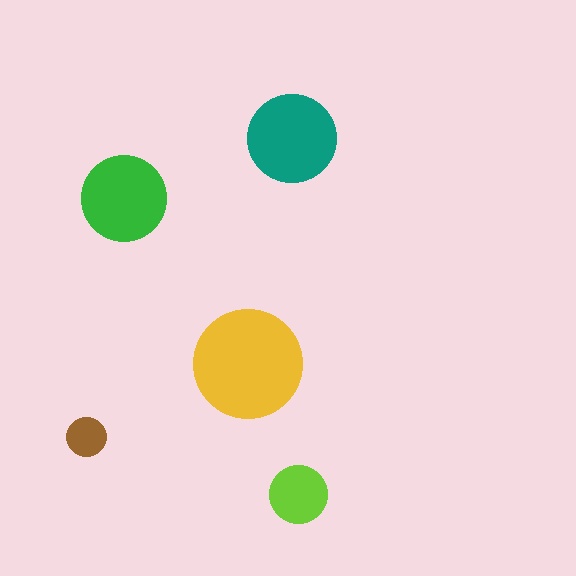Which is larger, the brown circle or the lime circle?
The lime one.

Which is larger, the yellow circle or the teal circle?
The yellow one.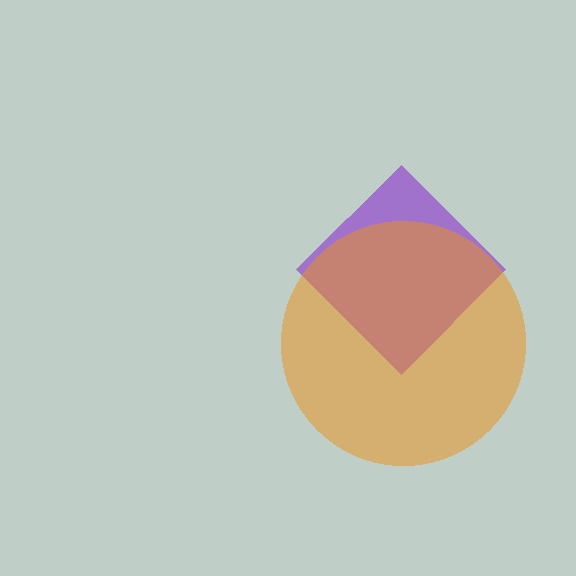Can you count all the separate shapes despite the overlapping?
Yes, there are 2 separate shapes.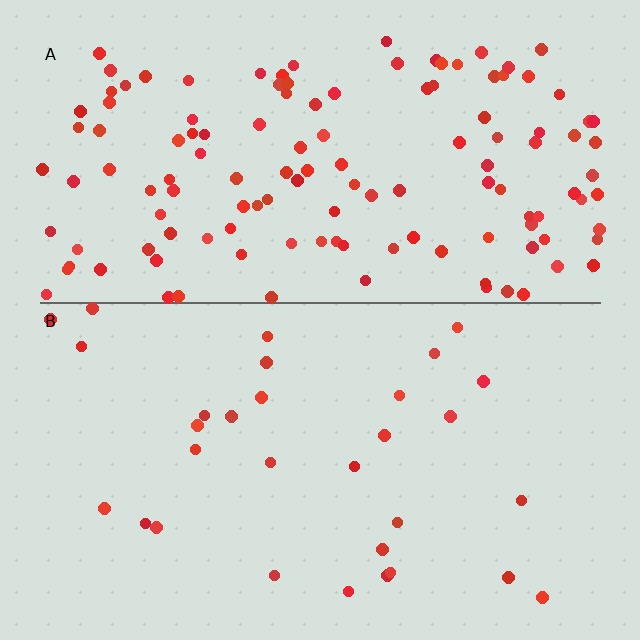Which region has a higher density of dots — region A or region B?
A (the top).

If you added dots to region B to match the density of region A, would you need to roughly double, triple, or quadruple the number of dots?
Approximately quadruple.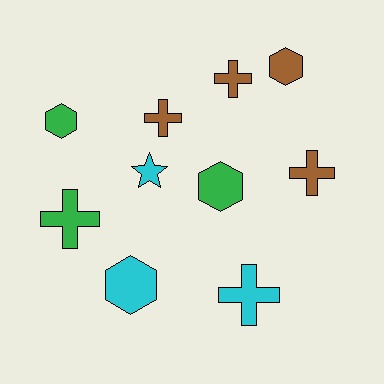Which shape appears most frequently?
Cross, with 5 objects.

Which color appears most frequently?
Brown, with 4 objects.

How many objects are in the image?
There are 10 objects.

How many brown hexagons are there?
There is 1 brown hexagon.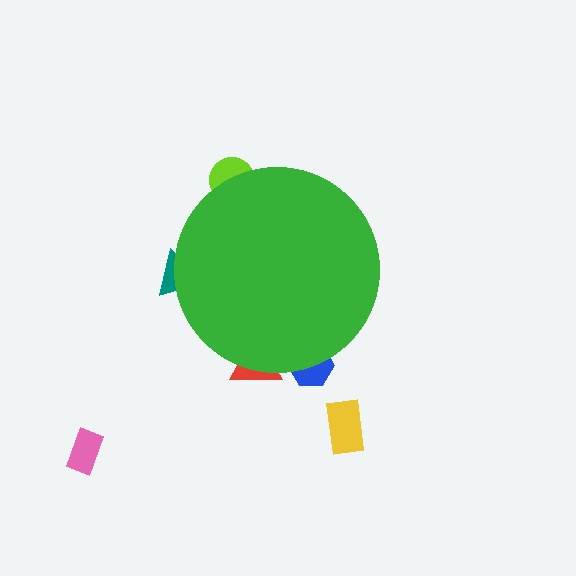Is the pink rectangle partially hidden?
No, the pink rectangle is fully visible.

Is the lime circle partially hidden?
Yes, the lime circle is partially hidden behind the green circle.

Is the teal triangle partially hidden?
Yes, the teal triangle is partially hidden behind the green circle.